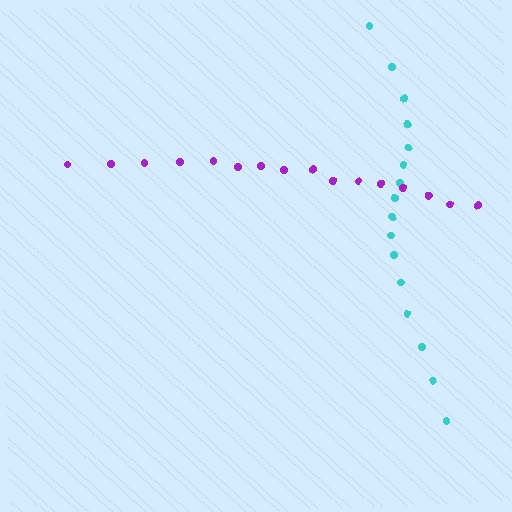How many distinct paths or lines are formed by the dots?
There are 2 distinct paths.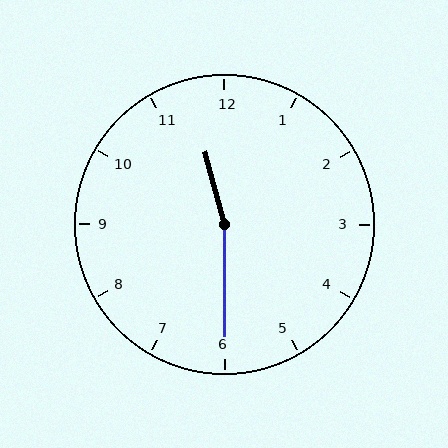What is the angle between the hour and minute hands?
Approximately 165 degrees.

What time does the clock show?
11:30.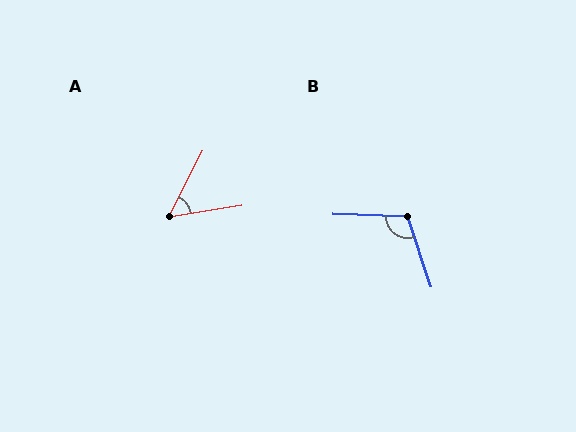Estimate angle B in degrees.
Approximately 110 degrees.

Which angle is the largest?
B, at approximately 110 degrees.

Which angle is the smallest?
A, at approximately 54 degrees.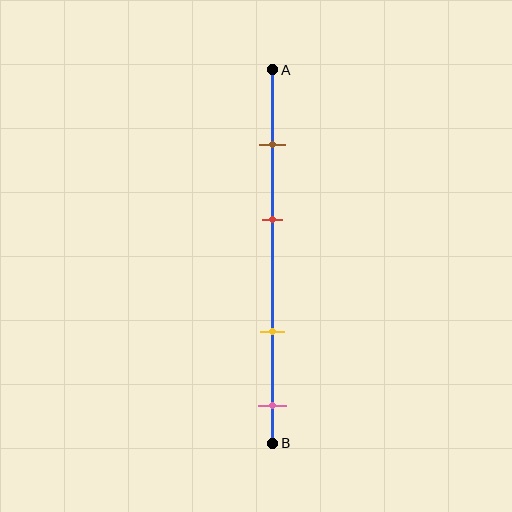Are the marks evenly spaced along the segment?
No, the marks are not evenly spaced.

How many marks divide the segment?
There are 4 marks dividing the segment.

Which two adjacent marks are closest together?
The brown and red marks are the closest adjacent pair.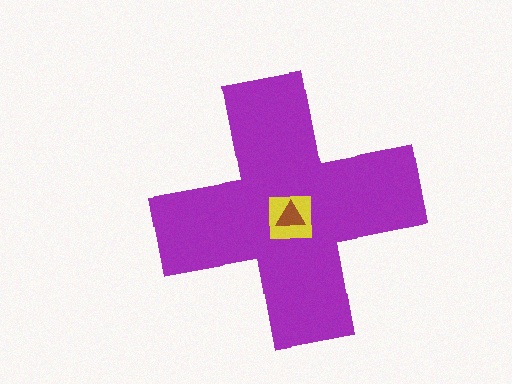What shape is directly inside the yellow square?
The brown triangle.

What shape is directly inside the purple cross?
The yellow square.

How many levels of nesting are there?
3.